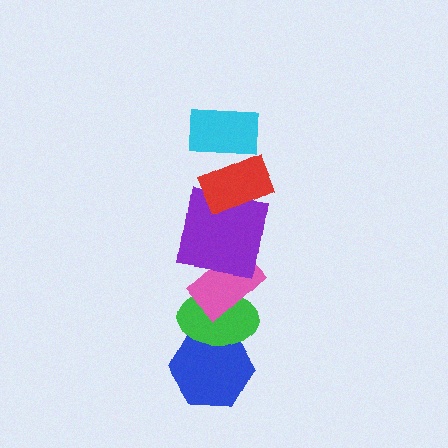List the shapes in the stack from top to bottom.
From top to bottom: the cyan rectangle, the red rectangle, the purple square, the pink rectangle, the green ellipse, the blue hexagon.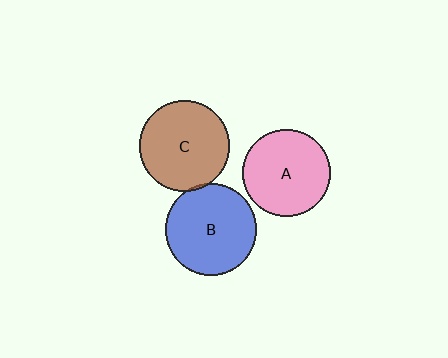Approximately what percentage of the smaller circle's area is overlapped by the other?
Approximately 5%.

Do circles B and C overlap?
Yes.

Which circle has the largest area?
Circle B (blue).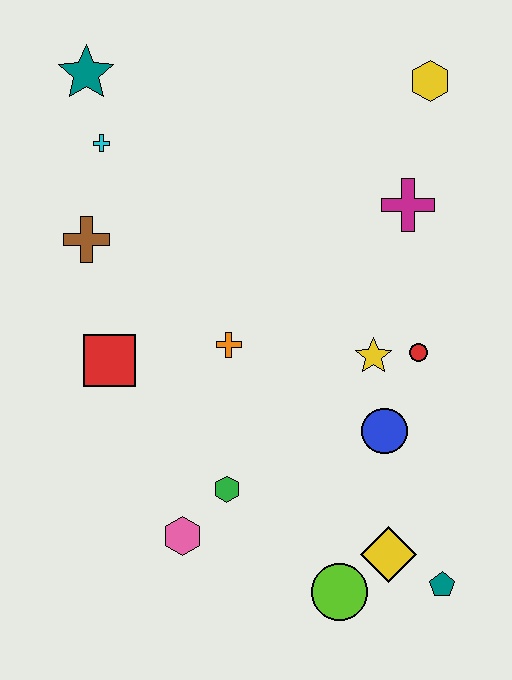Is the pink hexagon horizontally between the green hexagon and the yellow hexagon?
No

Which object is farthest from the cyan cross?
The teal pentagon is farthest from the cyan cross.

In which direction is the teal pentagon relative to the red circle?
The teal pentagon is below the red circle.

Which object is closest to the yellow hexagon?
The magenta cross is closest to the yellow hexagon.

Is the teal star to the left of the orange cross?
Yes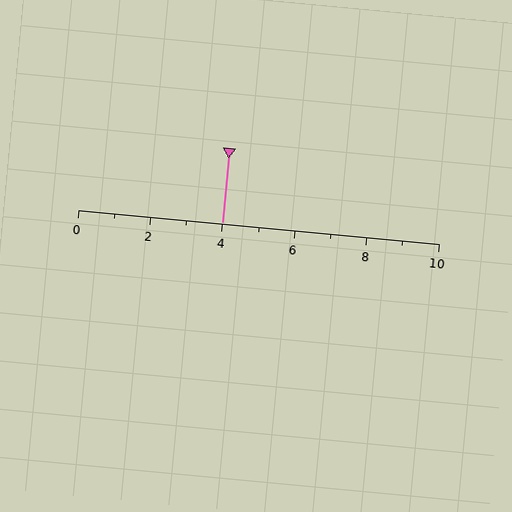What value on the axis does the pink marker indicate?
The marker indicates approximately 4.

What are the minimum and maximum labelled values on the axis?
The axis runs from 0 to 10.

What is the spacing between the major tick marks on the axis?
The major ticks are spaced 2 apart.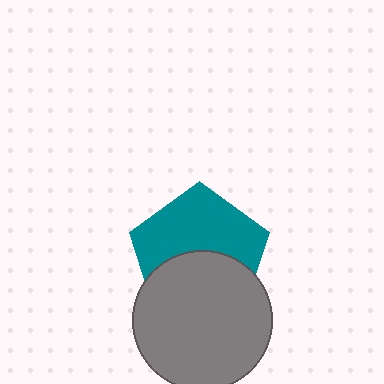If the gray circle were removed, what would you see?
You would see the complete teal pentagon.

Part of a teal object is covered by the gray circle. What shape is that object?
It is a pentagon.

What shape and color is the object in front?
The object in front is a gray circle.